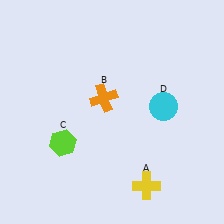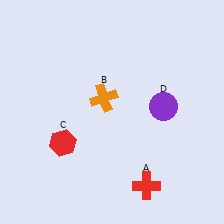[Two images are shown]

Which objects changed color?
A changed from yellow to red. C changed from lime to red. D changed from cyan to purple.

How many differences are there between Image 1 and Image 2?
There are 3 differences between the two images.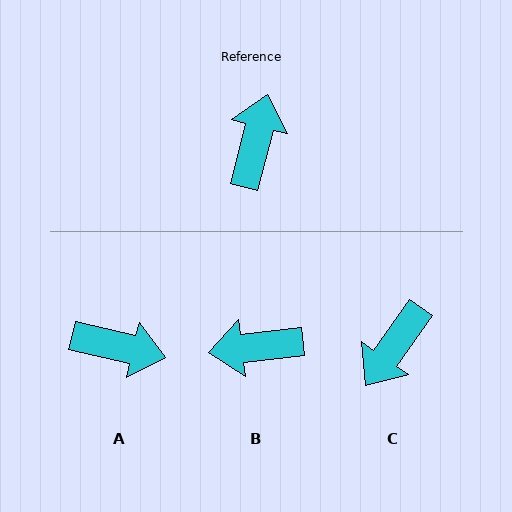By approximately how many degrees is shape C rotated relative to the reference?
Approximately 159 degrees counter-clockwise.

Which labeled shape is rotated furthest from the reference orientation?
C, about 159 degrees away.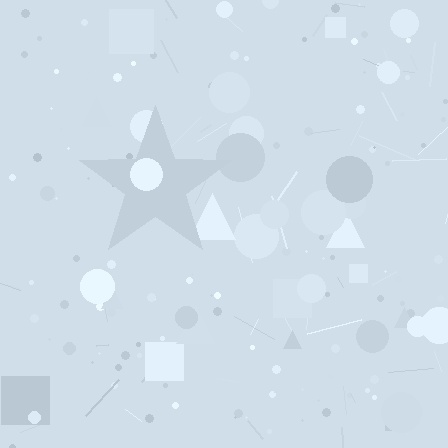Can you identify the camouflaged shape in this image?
The camouflaged shape is a star.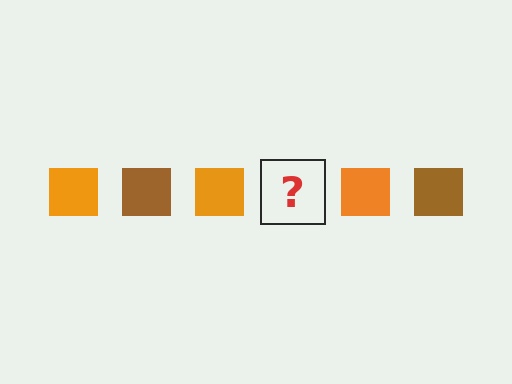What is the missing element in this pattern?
The missing element is a brown square.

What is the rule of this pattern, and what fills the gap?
The rule is that the pattern cycles through orange, brown squares. The gap should be filled with a brown square.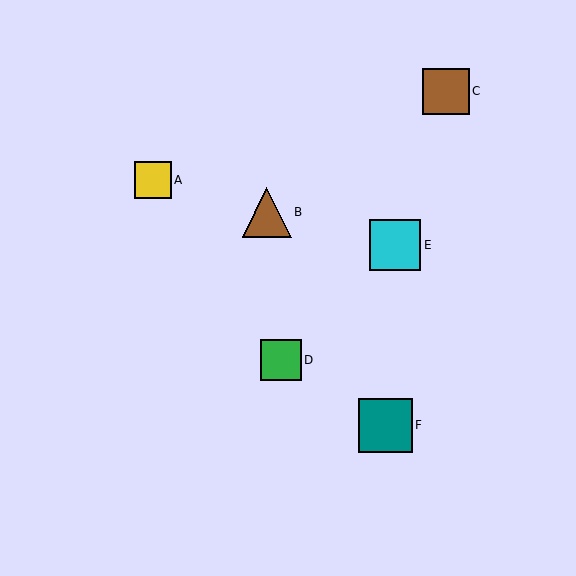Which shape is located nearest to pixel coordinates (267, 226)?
The brown triangle (labeled B) at (267, 212) is nearest to that location.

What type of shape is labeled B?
Shape B is a brown triangle.